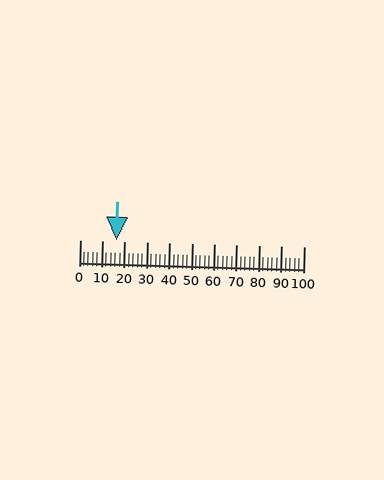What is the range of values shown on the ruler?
The ruler shows values from 0 to 100.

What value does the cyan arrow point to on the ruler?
The cyan arrow points to approximately 16.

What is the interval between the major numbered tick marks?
The major tick marks are spaced 10 units apart.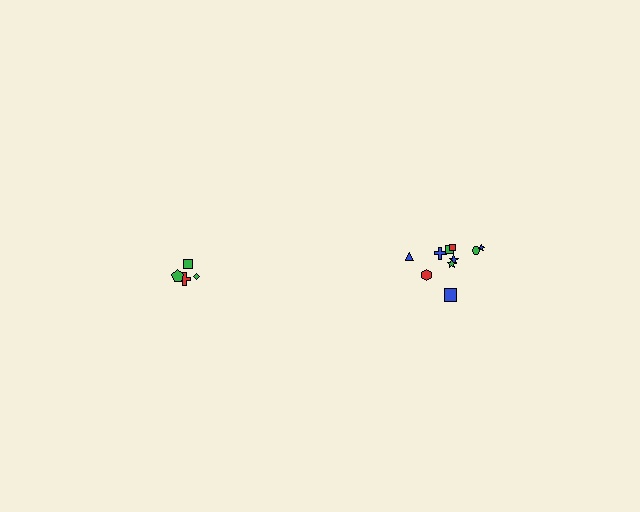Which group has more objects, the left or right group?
The right group.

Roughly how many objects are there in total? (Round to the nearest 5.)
Roughly 15 objects in total.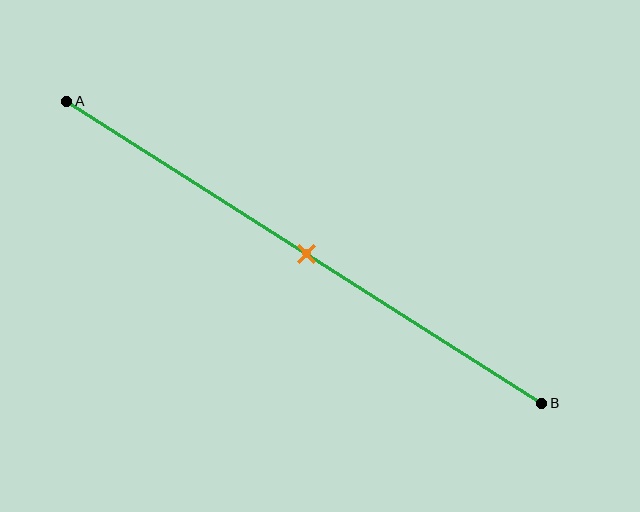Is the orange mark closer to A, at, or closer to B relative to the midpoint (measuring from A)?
The orange mark is approximately at the midpoint of segment AB.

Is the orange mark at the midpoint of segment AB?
Yes, the mark is approximately at the midpoint.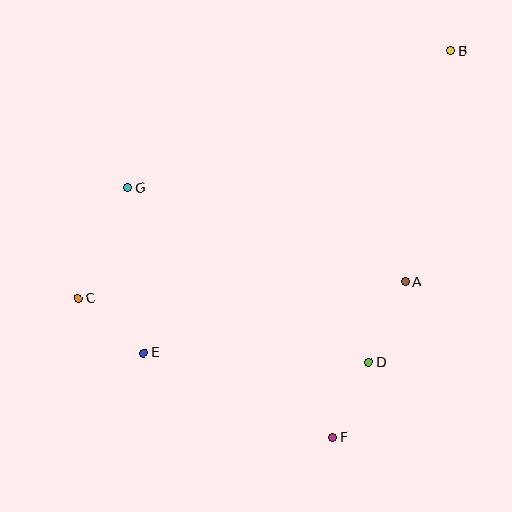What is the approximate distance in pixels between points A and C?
The distance between A and C is approximately 328 pixels.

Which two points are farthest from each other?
Points B and C are farthest from each other.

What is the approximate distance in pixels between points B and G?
The distance between B and G is approximately 350 pixels.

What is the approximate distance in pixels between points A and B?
The distance between A and B is approximately 235 pixels.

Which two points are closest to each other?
Points D and F are closest to each other.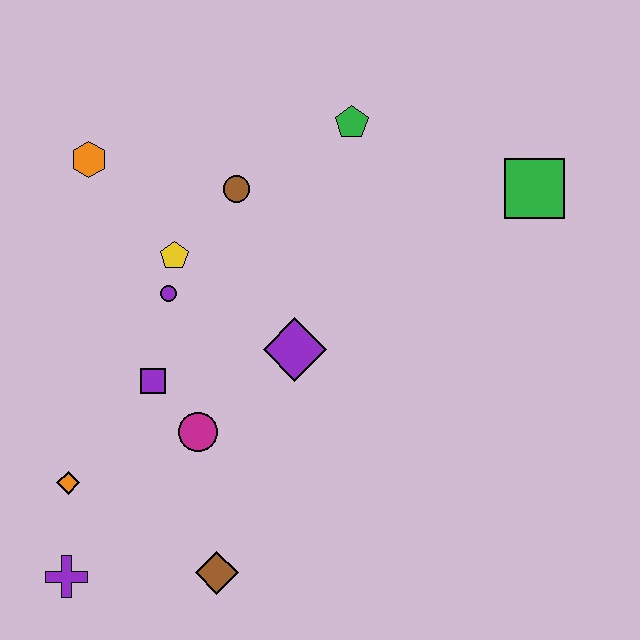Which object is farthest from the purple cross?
The green square is farthest from the purple cross.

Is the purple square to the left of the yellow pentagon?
Yes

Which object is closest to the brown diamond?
The magenta circle is closest to the brown diamond.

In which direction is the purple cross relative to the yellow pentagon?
The purple cross is below the yellow pentagon.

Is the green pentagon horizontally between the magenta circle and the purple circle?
No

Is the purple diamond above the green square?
No